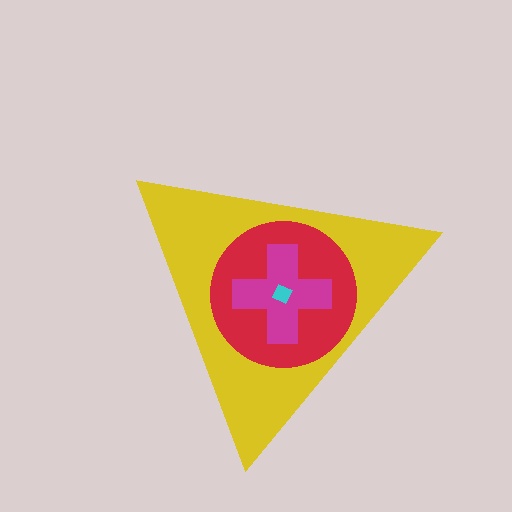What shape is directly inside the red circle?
The magenta cross.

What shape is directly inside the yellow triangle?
The red circle.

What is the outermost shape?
The yellow triangle.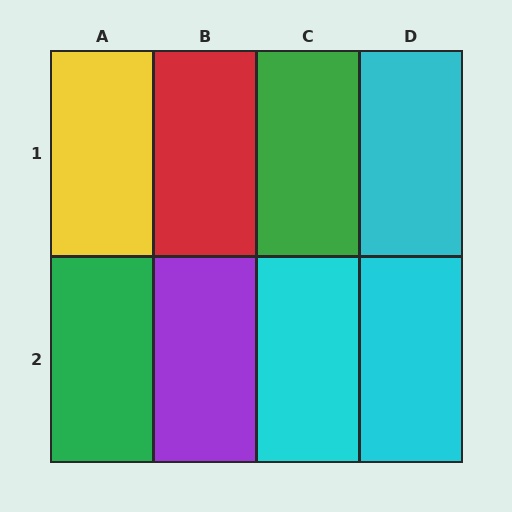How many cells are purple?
1 cell is purple.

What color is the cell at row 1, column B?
Red.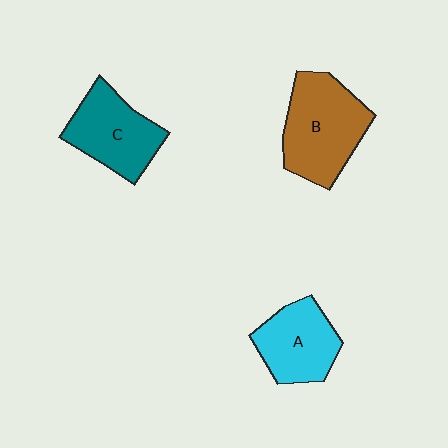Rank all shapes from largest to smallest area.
From largest to smallest: B (brown), C (teal), A (cyan).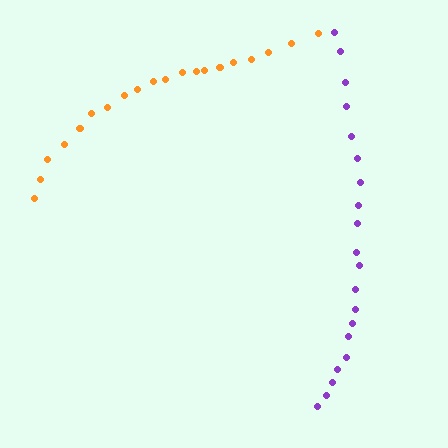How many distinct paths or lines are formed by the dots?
There are 2 distinct paths.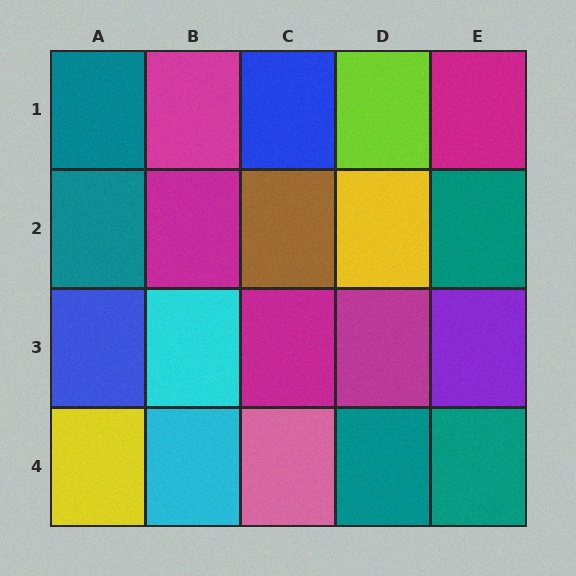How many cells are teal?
5 cells are teal.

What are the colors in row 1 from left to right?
Teal, magenta, blue, lime, magenta.